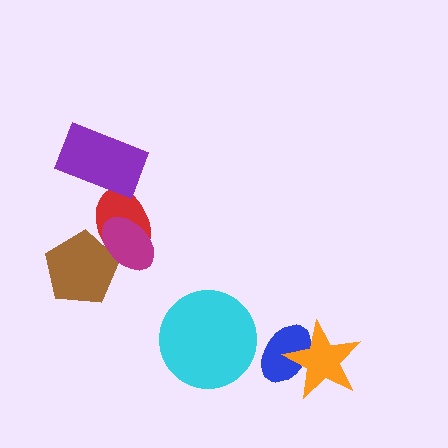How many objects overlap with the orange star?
1 object overlaps with the orange star.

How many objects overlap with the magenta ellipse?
2 objects overlap with the magenta ellipse.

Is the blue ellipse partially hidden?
Yes, it is partially covered by another shape.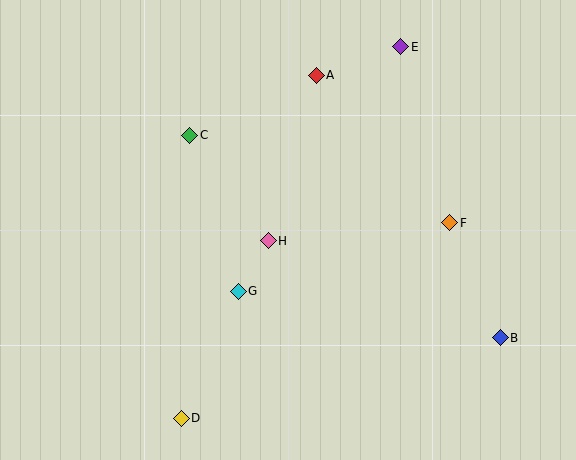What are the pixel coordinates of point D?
Point D is at (181, 418).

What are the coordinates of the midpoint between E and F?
The midpoint between E and F is at (425, 135).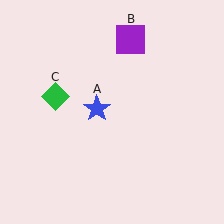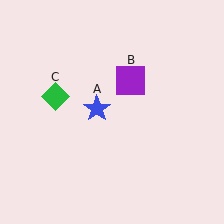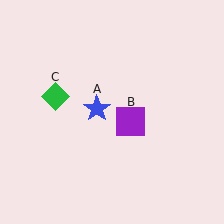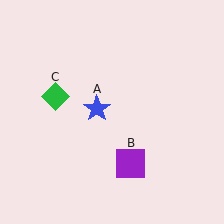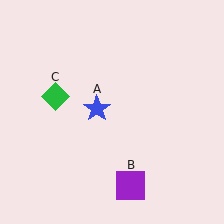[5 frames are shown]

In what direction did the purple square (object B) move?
The purple square (object B) moved down.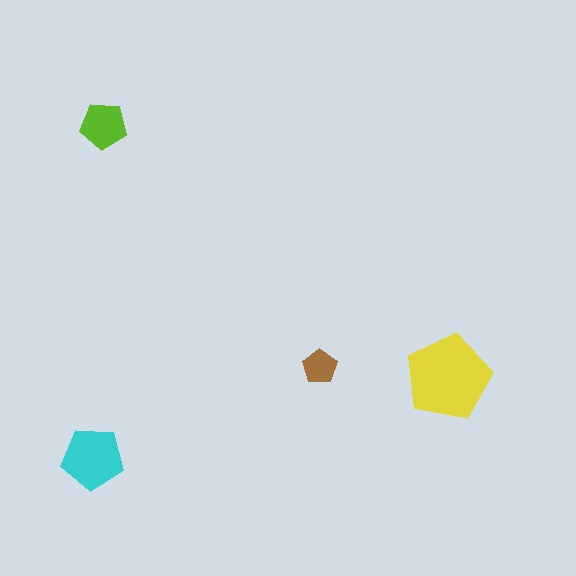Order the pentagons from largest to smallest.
the yellow one, the cyan one, the lime one, the brown one.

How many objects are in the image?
There are 4 objects in the image.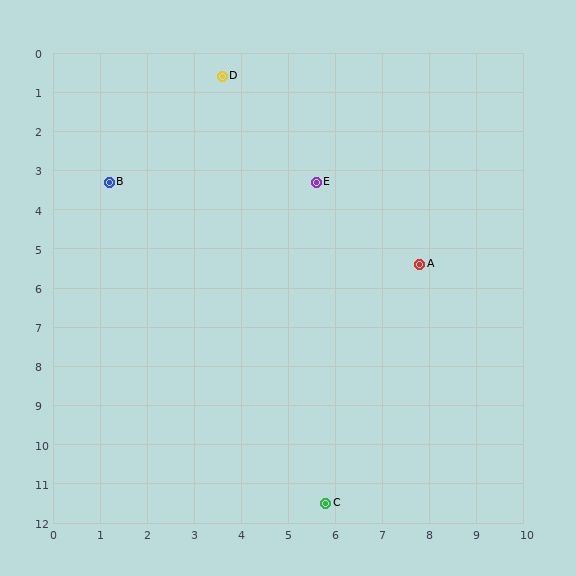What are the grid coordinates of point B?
Point B is at approximately (1.2, 3.3).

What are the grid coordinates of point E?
Point E is at approximately (5.6, 3.3).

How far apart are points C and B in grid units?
Points C and B are about 9.4 grid units apart.